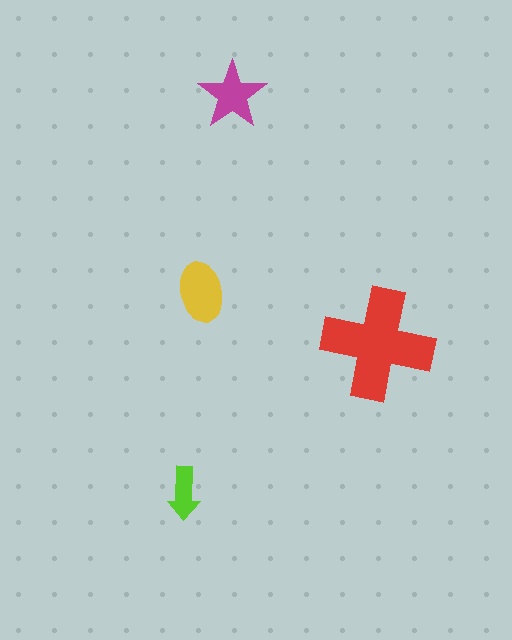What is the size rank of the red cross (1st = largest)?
1st.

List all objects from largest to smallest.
The red cross, the yellow ellipse, the magenta star, the lime arrow.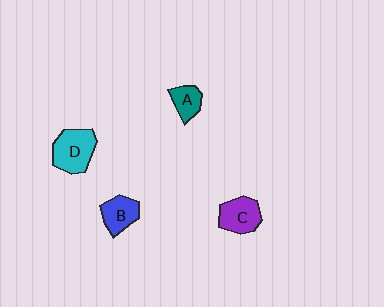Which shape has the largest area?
Shape D (cyan).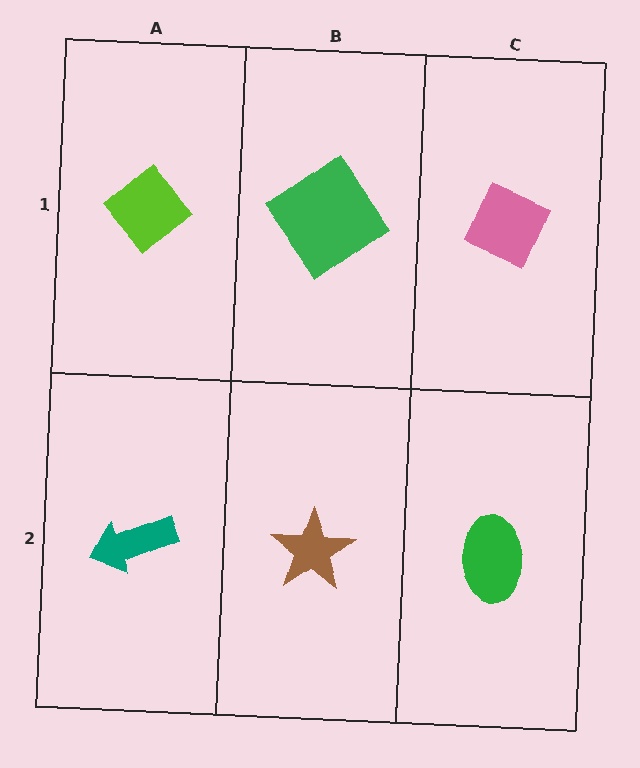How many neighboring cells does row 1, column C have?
2.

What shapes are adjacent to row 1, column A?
A teal arrow (row 2, column A), a green diamond (row 1, column B).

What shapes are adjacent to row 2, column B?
A green diamond (row 1, column B), a teal arrow (row 2, column A), a green ellipse (row 2, column C).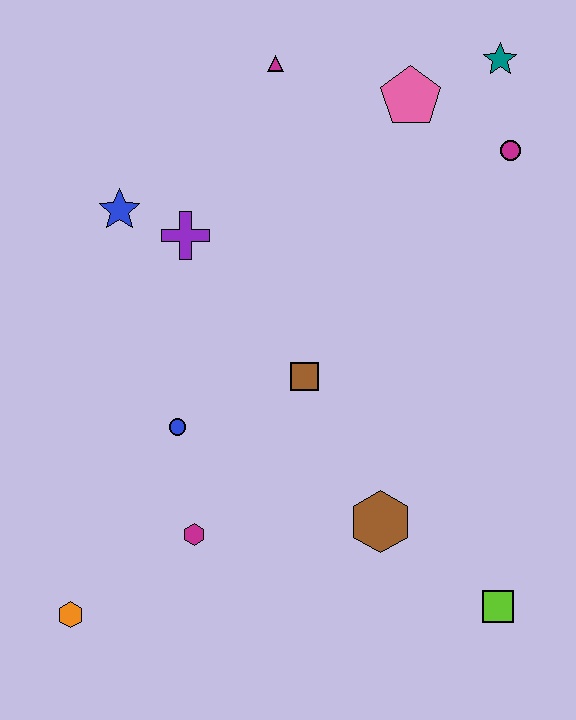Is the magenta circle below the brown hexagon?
No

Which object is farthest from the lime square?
The magenta triangle is farthest from the lime square.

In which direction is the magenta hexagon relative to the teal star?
The magenta hexagon is below the teal star.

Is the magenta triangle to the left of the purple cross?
No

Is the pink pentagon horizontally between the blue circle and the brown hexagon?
No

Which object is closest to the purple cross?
The blue star is closest to the purple cross.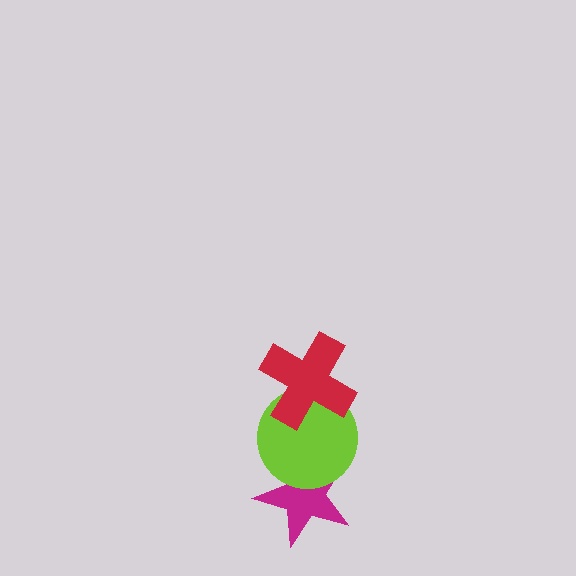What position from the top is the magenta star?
The magenta star is 3rd from the top.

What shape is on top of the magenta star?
The lime circle is on top of the magenta star.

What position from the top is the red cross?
The red cross is 1st from the top.